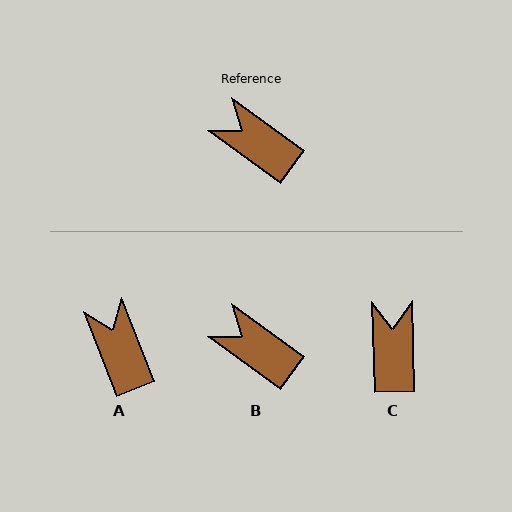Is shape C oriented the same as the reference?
No, it is off by about 53 degrees.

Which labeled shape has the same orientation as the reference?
B.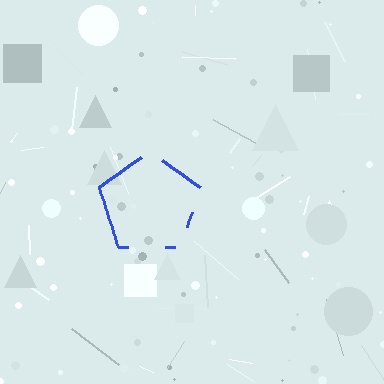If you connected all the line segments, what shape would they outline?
They would outline a pentagon.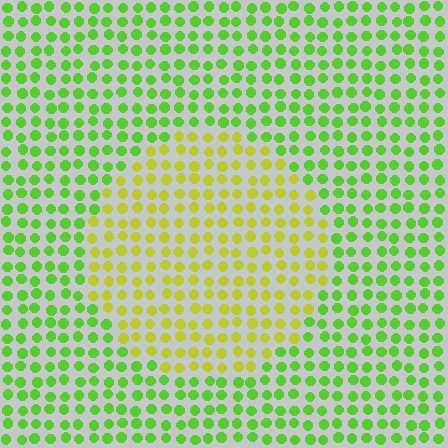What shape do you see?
I see a circle.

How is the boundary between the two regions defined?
The boundary is defined purely by a slight shift in hue (about 39 degrees). Spacing, size, and orientation are identical on both sides.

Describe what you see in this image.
The image is filled with small lime elements in a uniform arrangement. A circle-shaped region is visible where the elements are tinted to a slightly different hue, forming a subtle color boundary.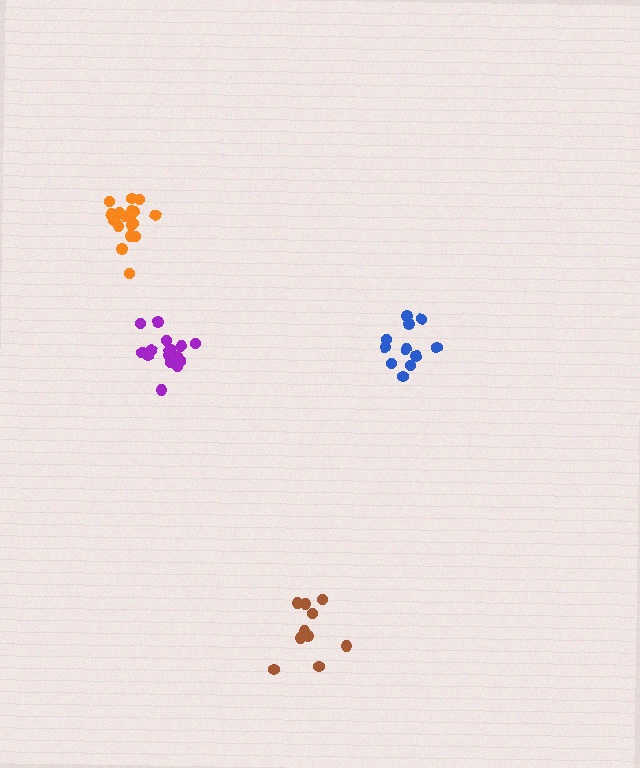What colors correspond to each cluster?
The clusters are colored: orange, blue, purple, brown.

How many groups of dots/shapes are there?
There are 4 groups.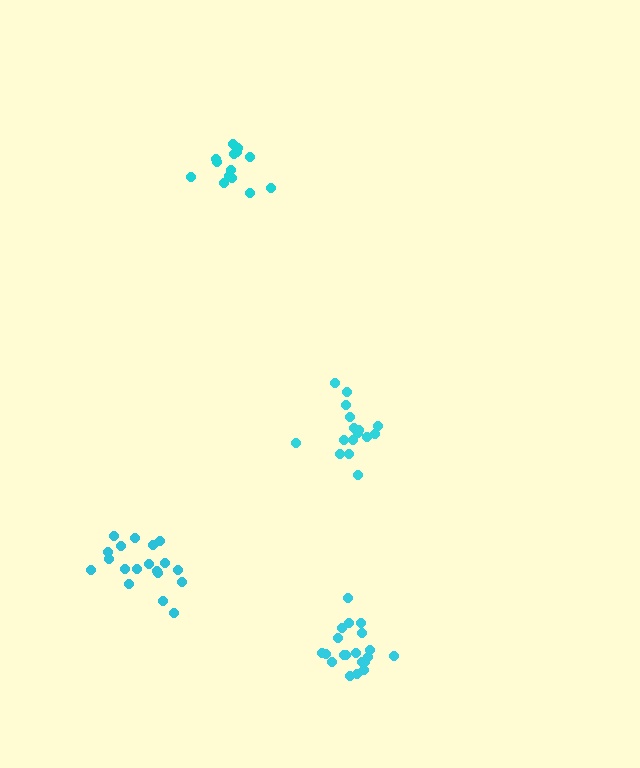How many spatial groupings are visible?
There are 4 spatial groupings.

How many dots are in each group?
Group 1: 14 dots, Group 2: 19 dots, Group 3: 16 dots, Group 4: 20 dots (69 total).